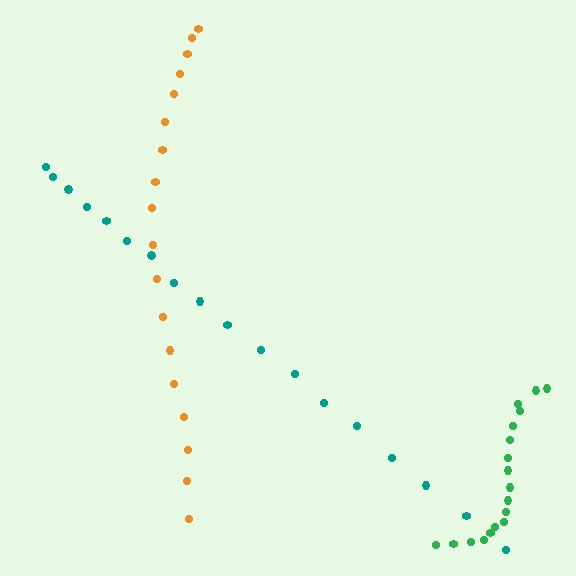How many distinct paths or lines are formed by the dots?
There are 3 distinct paths.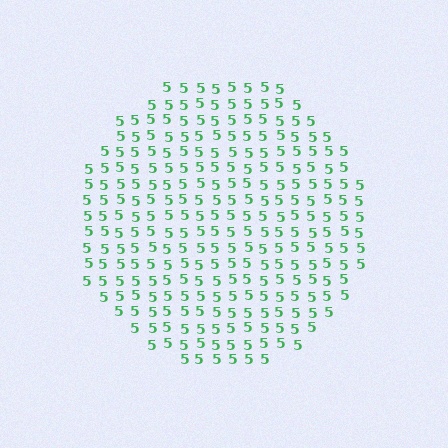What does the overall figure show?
The overall figure shows a circle.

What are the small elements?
The small elements are digit 5's.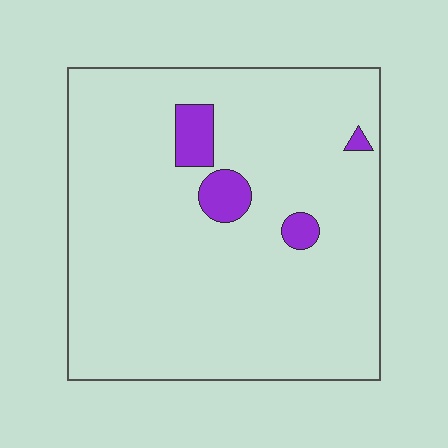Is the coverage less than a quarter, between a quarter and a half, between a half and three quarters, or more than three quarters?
Less than a quarter.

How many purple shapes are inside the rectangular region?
4.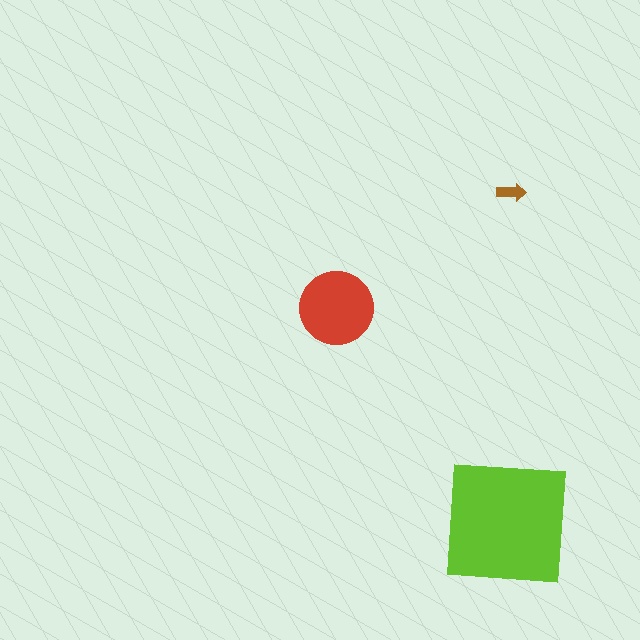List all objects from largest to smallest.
The lime square, the red circle, the brown arrow.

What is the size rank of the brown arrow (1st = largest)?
3rd.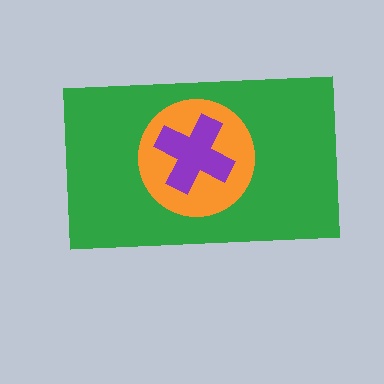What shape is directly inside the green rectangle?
The orange circle.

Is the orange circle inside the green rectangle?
Yes.